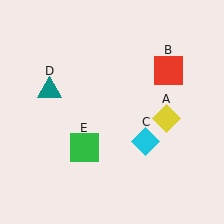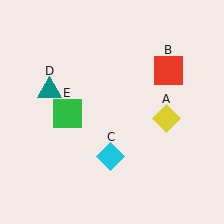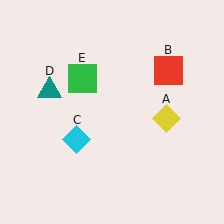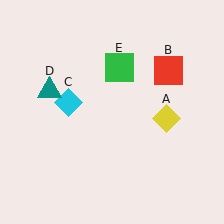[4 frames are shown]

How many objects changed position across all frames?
2 objects changed position: cyan diamond (object C), green square (object E).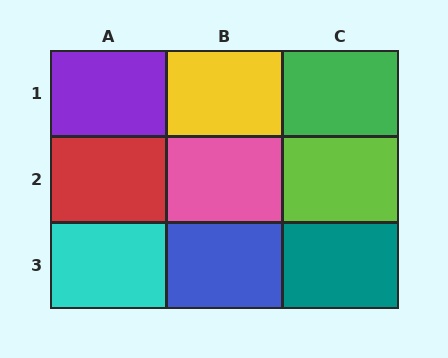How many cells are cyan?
1 cell is cyan.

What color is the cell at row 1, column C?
Green.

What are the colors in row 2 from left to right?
Red, pink, lime.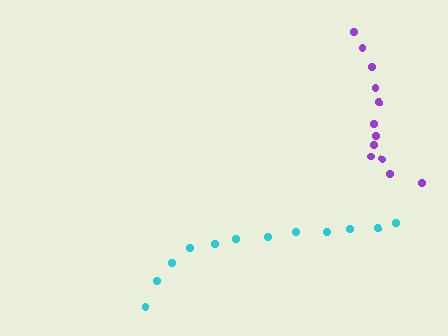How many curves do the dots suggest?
There are 2 distinct paths.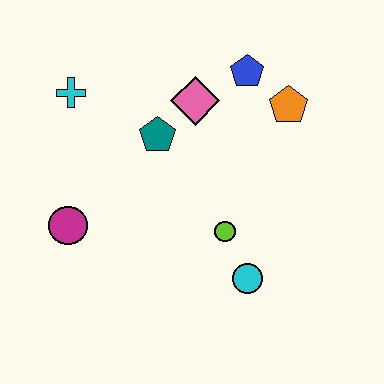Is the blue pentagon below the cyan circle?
No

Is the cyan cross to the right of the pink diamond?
No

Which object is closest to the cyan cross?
The teal pentagon is closest to the cyan cross.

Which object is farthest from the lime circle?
The cyan cross is farthest from the lime circle.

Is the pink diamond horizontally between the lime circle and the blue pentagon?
No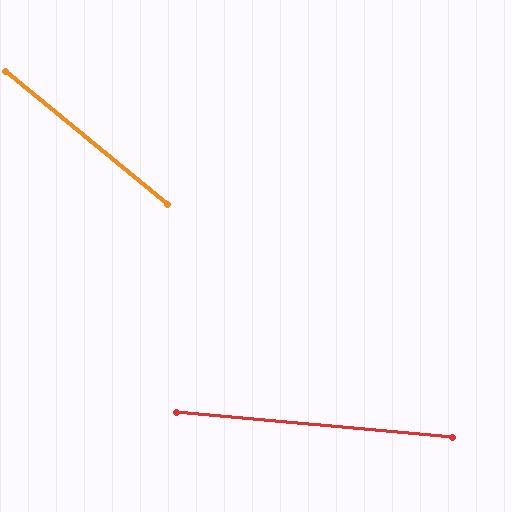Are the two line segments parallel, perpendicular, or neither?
Neither parallel nor perpendicular — they differ by about 34°.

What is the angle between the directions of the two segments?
Approximately 34 degrees.